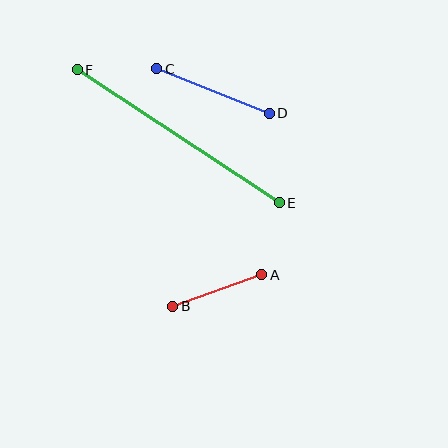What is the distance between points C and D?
The distance is approximately 121 pixels.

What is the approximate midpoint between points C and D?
The midpoint is at approximately (213, 91) pixels.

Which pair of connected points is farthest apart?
Points E and F are farthest apart.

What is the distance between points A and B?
The distance is approximately 95 pixels.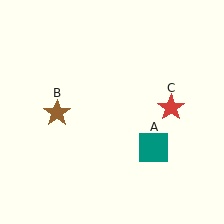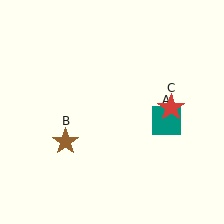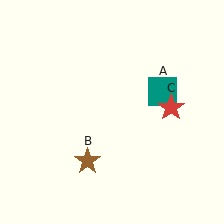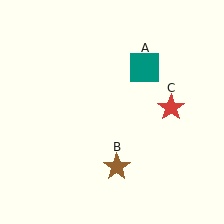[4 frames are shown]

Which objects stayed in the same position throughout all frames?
Red star (object C) remained stationary.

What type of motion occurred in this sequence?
The teal square (object A), brown star (object B) rotated counterclockwise around the center of the scene.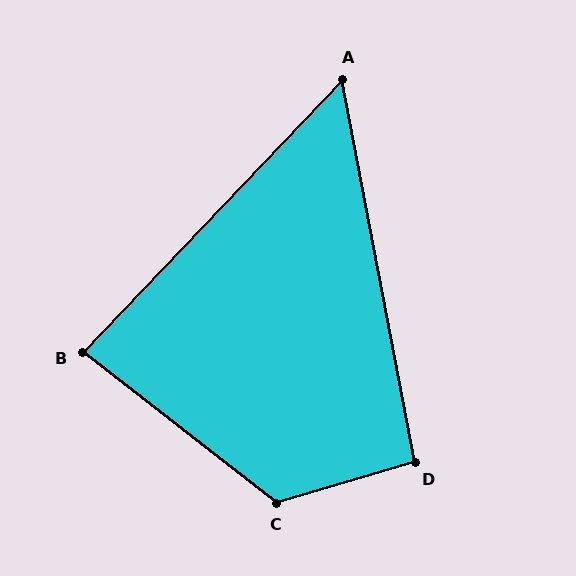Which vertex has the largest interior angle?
C, at approximately 126 degrees.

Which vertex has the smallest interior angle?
A, at approximately 54 degrees.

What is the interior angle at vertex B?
Approximately 84 degrees (acute).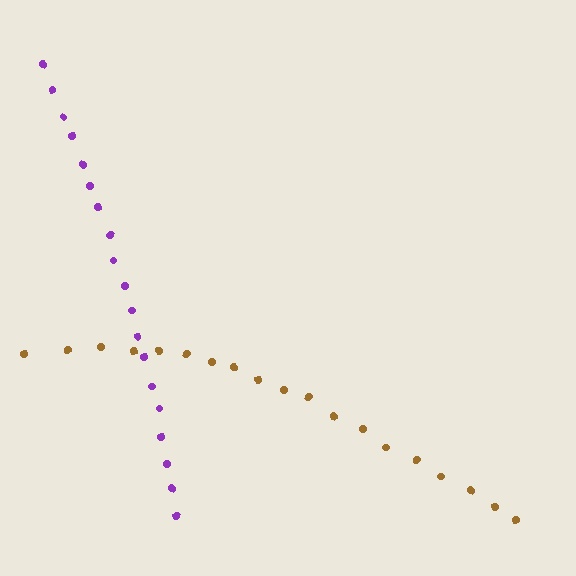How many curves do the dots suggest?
There are 2 distinct paths.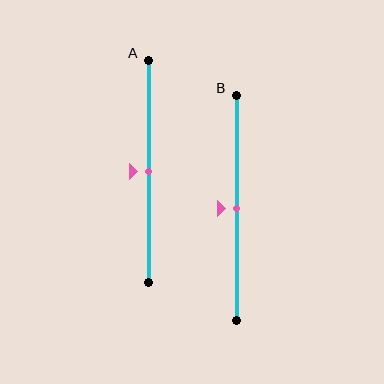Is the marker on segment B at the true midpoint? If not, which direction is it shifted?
Yes, the marker on segment B is at the true midpoint.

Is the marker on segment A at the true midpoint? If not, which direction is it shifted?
Yes, the marker on segment A is at the true midpoint.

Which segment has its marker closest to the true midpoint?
Segment A has its marker closest to the true midpoint.